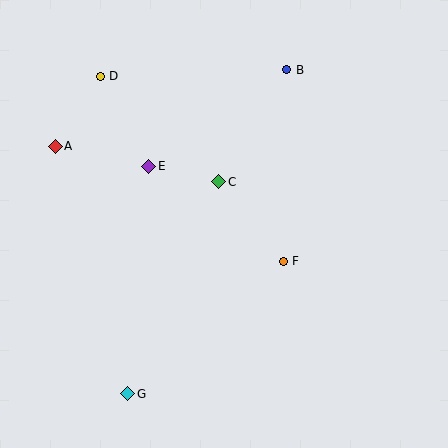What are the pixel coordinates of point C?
Point C is at (219, 182).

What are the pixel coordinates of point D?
Point D is at (100, 76).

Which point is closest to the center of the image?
Point C at (219, 182) is closest to the center.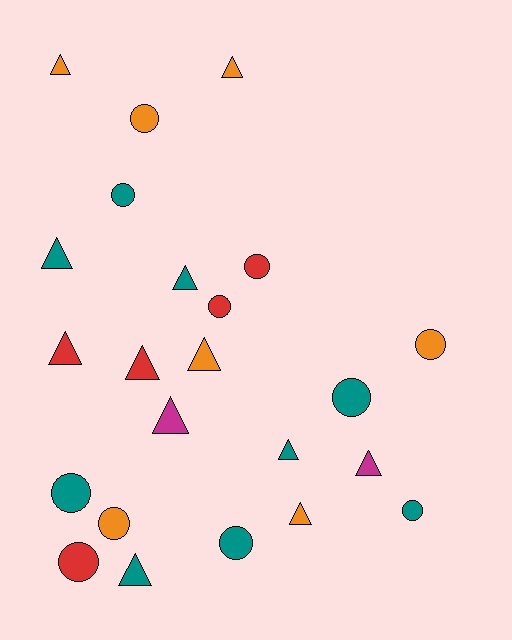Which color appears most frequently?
Teal, with 9 objects.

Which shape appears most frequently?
Triangle, with 12 objects.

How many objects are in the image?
There are 23 objects.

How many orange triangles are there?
There are 4 orange triangles.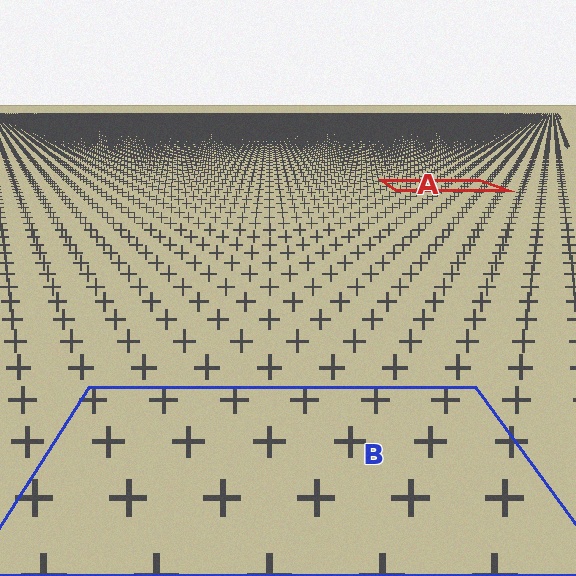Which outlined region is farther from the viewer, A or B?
Region A is farther from the viewer — the texture elements inside it appear smaller and more densely packed.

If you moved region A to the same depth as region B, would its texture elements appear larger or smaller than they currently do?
They would appear larger. At a closer depth, the same texture elements are projected at a bigger on-screen size.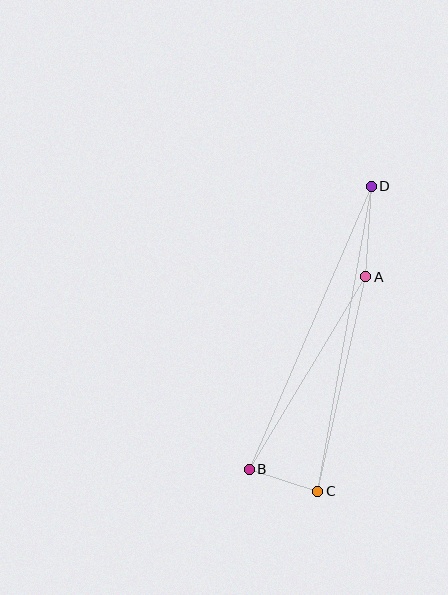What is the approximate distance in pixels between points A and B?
The distance between A and B is approximately 225 pixels.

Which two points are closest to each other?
Points B and C are closest to each other.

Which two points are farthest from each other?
Points C and D are farthest from each other.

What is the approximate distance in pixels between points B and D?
The distance between B and D is approximately 308 pixels.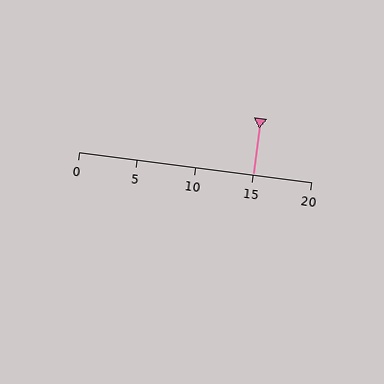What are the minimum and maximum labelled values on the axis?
The axis runs from 0 to 20.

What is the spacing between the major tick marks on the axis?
The major ticks are spaced 5 apart.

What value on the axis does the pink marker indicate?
The marker indicates approximately 15.